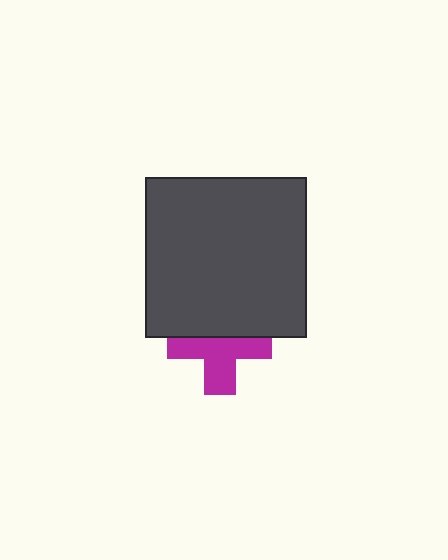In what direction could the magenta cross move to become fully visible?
The magenta cross could move down. That would shift it out from behind the dark gray square entirely.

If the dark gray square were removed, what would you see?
You would see the complete magenta cross.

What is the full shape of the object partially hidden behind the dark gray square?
The partially hidden object is a magenta cross.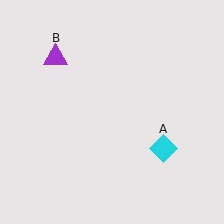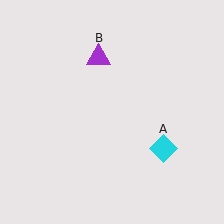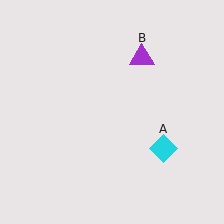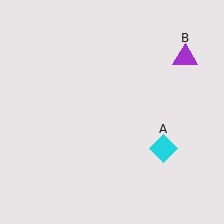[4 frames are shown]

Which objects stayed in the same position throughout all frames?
Cyan diamond (object A) remained stationary.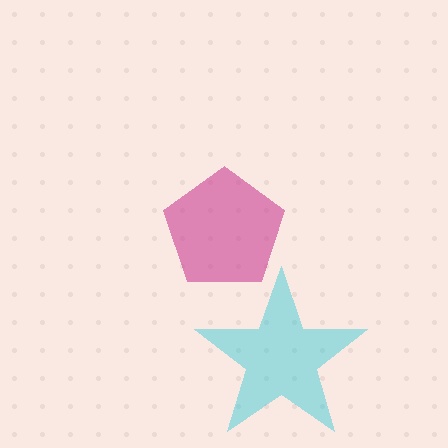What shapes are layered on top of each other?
The layered shapes are: a cyan star, a magenta pentagon.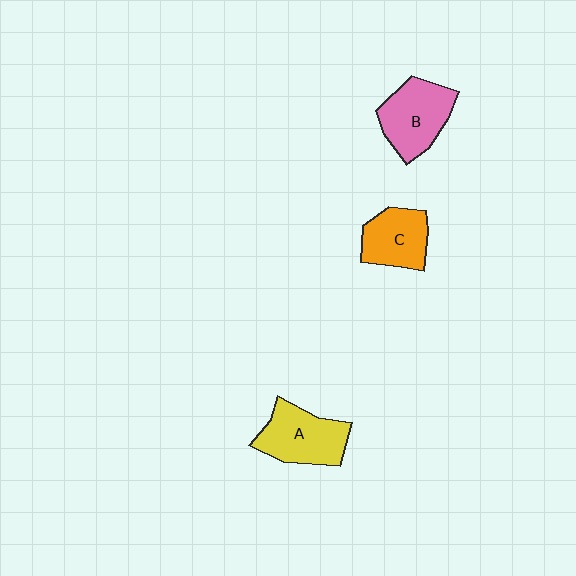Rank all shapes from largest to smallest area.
From largest to smallest: A (yellow), B (pink), C (orange).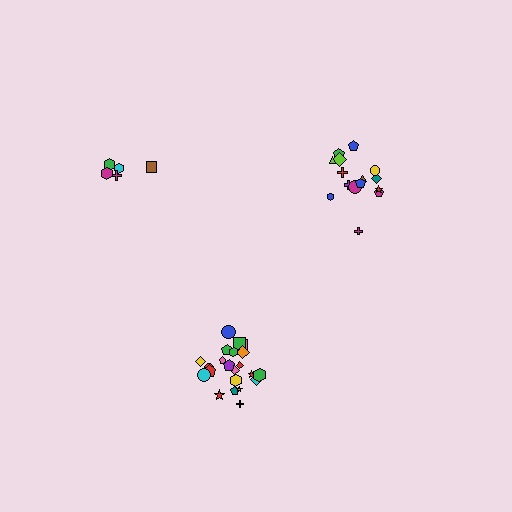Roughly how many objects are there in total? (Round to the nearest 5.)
Roughly 40 objects in total.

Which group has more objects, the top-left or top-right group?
The top-right group.